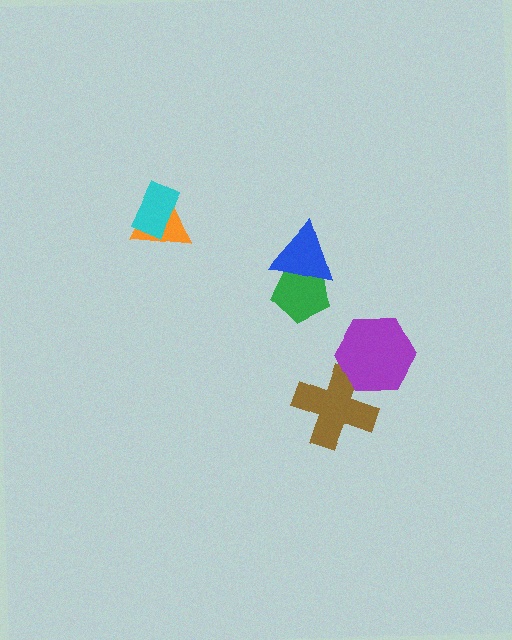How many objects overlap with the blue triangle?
1 object overlaps with the blue triangle.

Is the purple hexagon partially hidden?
No, no other shape covers it.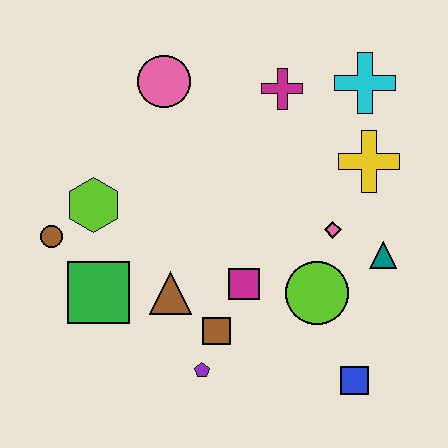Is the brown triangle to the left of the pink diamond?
Yes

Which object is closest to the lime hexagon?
The brown circle is closest to the lime hexagon.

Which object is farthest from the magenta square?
The cyan cross is farthest from the magenta square.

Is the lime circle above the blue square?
Yes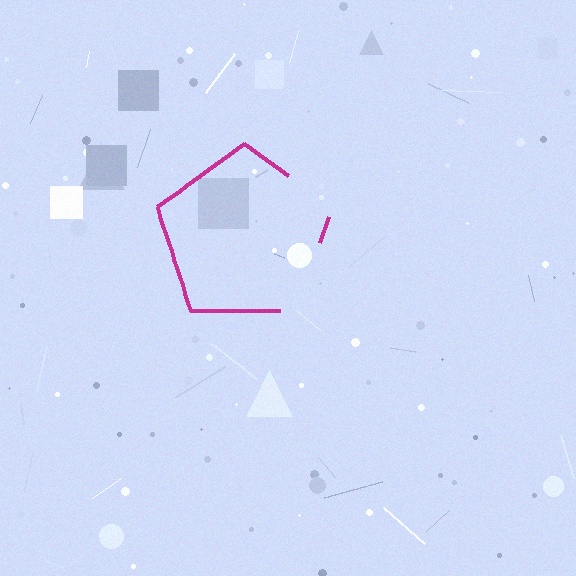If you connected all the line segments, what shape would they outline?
They would outline a pentagon.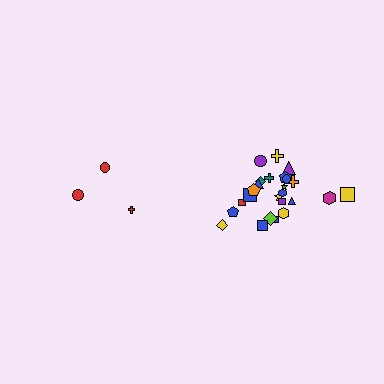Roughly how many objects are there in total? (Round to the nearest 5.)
Roughly 30 objects in total.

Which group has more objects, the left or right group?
The right group.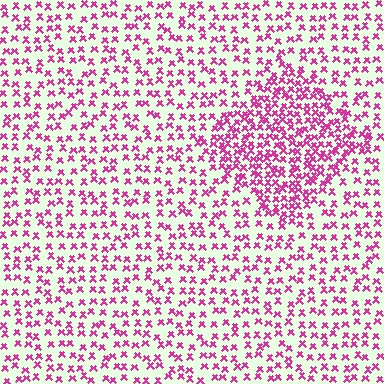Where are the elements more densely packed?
The elements are more densely packed inside the diamond boundary.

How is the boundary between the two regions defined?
The boundary is defined by a change in element density (approximately 2.0x ratio). All elements are the same color, size, and shape.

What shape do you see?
I see a diamond.